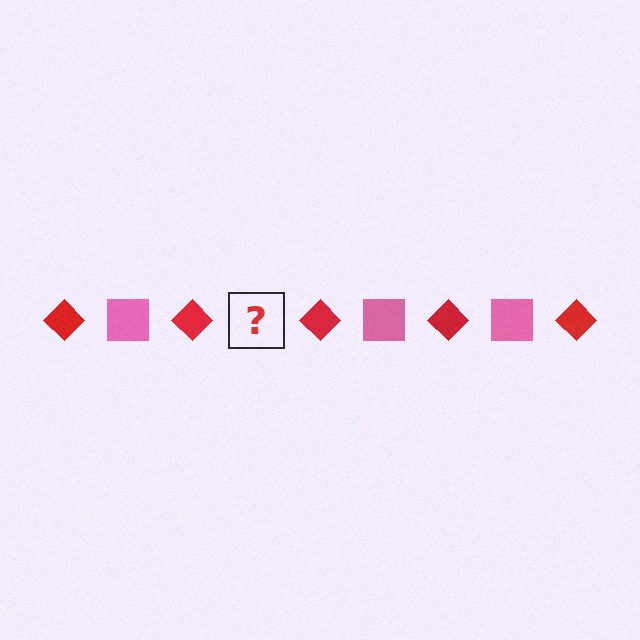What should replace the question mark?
The question mark should be replaced with a pink square.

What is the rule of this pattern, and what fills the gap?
The rule is that the pattern alternates between red diamond and pink square. The gap should be filled with a pink square.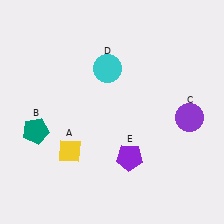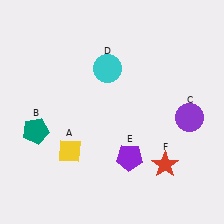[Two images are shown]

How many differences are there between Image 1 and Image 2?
There is 1 difference between the two images.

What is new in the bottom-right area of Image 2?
A red star (F) was added in the bottom-right area of Image 2.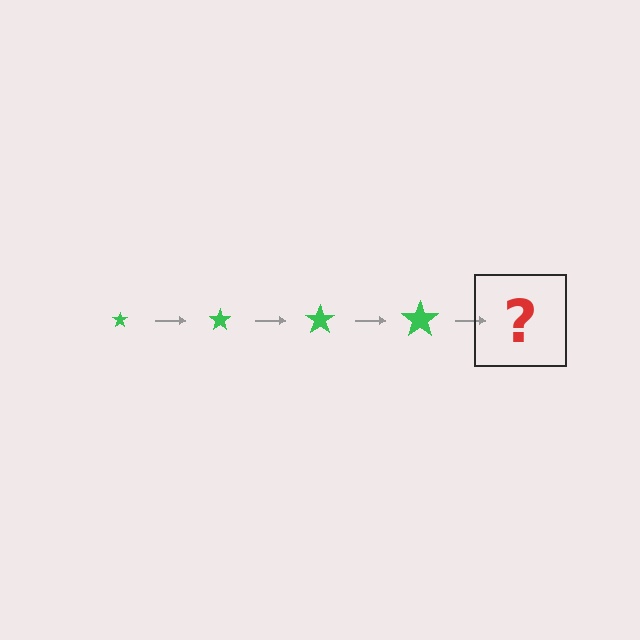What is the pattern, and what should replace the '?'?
The pattern is that the star gets progressively larger each step. The '?' should be a green star, larger than the previous one.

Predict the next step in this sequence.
The next step is a green star, larger than the previous one.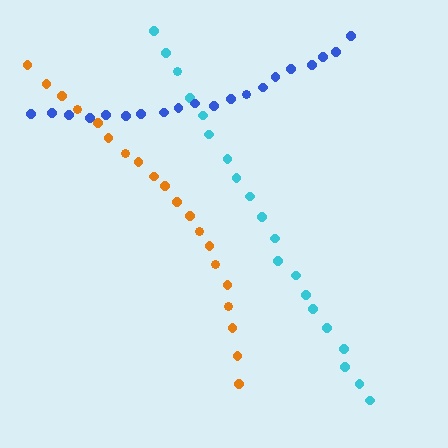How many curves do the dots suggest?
There are 3 distinct paths.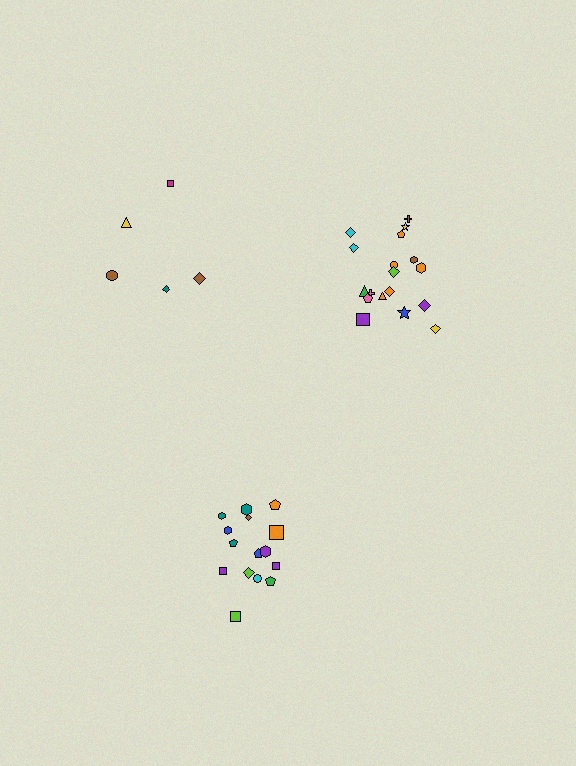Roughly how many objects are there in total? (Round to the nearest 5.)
Roughly 40 objects in total.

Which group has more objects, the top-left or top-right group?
The top-right group.